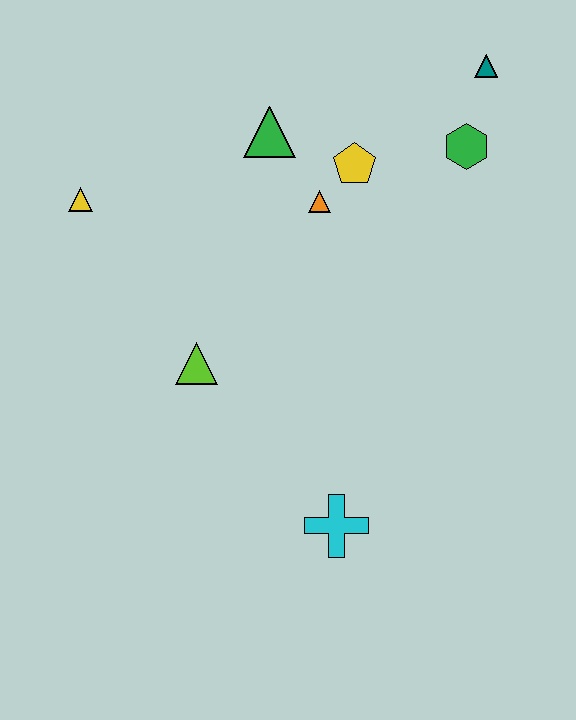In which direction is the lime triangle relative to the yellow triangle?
The lime triangle is below the yellow triangle.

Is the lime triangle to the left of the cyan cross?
Yes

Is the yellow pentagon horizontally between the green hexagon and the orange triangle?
Yes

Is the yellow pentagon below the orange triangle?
No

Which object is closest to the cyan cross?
The lime triangle is closest to the cyan cross.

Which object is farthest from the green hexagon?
The cyan cross is farthest from the green hexagon.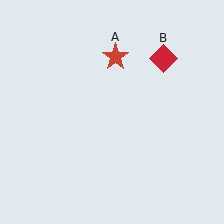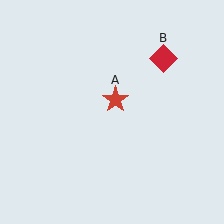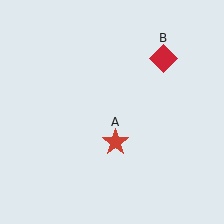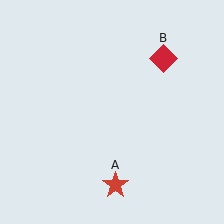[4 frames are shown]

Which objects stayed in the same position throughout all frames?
Red diamond (object B) remained stationary.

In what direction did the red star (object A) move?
The red star (object A) moved down.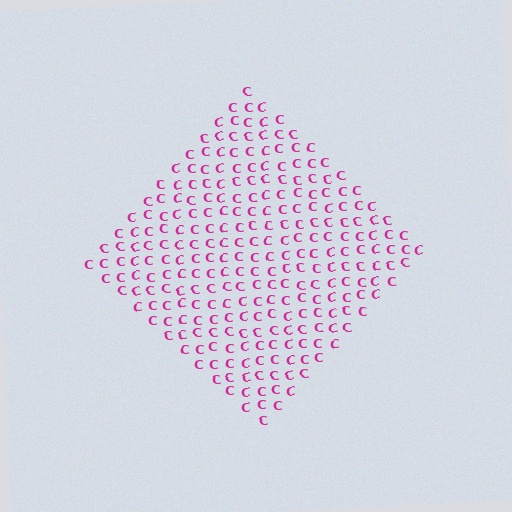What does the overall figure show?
The overall figure shows a diamond.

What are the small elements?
The small elements are letter C's.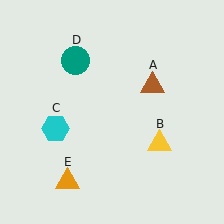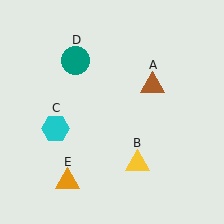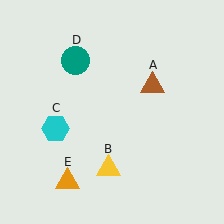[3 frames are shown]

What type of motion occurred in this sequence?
The yellow triangle (object B) rotated clockwise around the center of the scene.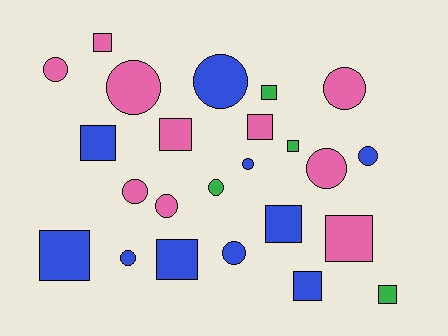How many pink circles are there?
There are 6 pink circles.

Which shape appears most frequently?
Square, with 12 objects.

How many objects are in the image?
There are 24 objects.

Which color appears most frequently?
Pink, with 10 objects.